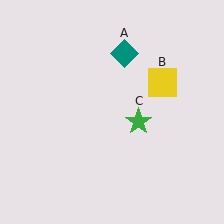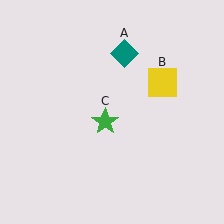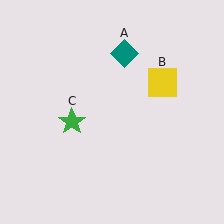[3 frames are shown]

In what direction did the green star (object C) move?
The green star (object C) moved left.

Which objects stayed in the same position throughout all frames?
Teal diamond (object A) and yellow square (object B) remained stationary.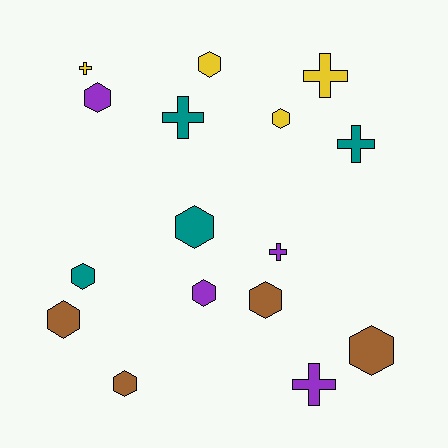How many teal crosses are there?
There are 2 teal crosses.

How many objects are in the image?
There are 16 objects.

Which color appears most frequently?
Purple, with 4 objects.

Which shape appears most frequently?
Hexagon, with 10 objects.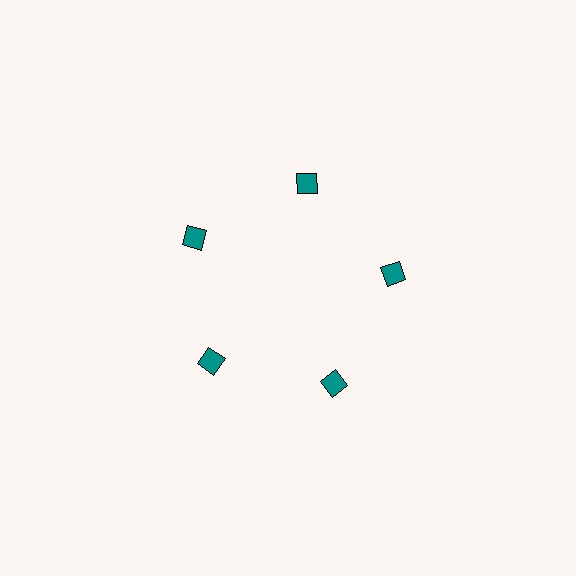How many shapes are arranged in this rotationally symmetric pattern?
There are 5 shapes, arranged in 5 groups of 1.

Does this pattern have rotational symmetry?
Yes, this pattern has 5-fold rotational symmetry. It looks the same after rotating 72 degrees around the center.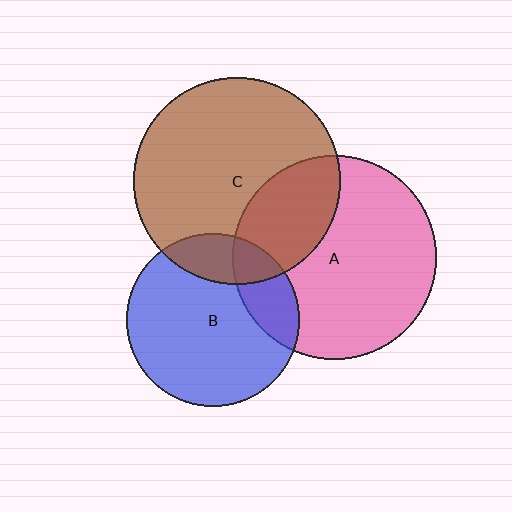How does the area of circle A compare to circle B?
Approximately 1.4 times.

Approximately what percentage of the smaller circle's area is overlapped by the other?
Approximately 20%.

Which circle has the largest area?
Circle C (brown).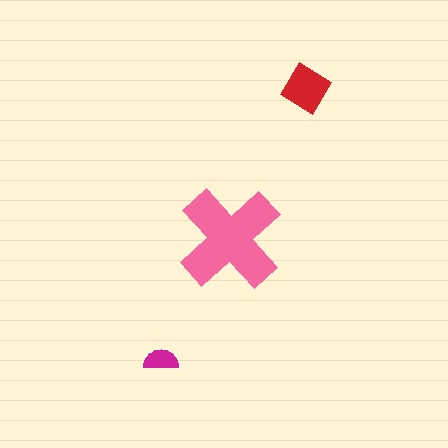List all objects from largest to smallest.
The pink cross, the red diamond, the magenta semicircle.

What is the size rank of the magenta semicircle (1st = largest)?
3rd.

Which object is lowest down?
The magenta semicircle is bottommost.